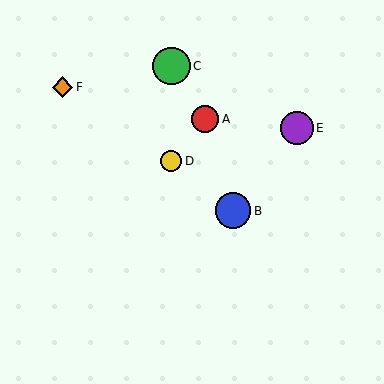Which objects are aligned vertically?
Objects C, D are aligned vertically.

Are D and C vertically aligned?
Yes, both are at x≈171.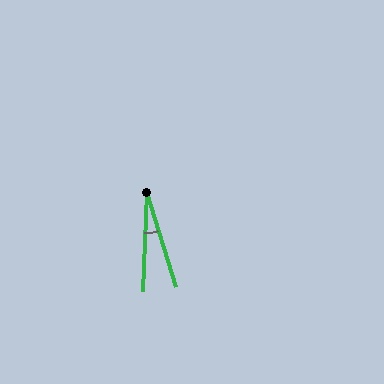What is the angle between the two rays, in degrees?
Approximately 19 degrees.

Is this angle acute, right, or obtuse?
It is acute.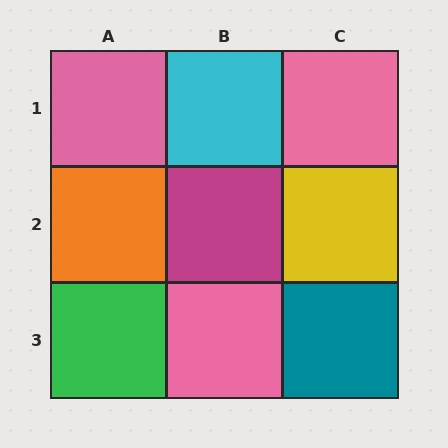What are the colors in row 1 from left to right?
Pink, cyan, pink.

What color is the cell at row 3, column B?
Pink.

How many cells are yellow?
1 cell is yellow.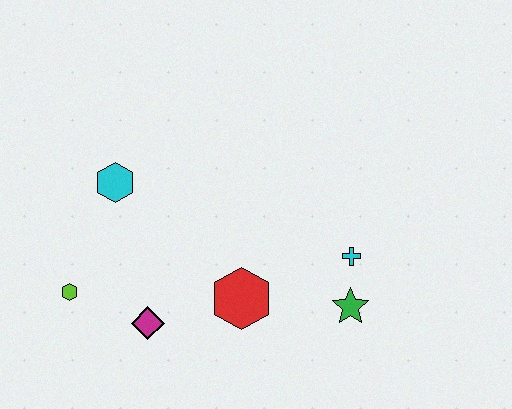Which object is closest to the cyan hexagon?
The lime hexagon is closest to the cyan hexagon.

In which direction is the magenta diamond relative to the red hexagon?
The magenta diamond is to the left of the red hexagon.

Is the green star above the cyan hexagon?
No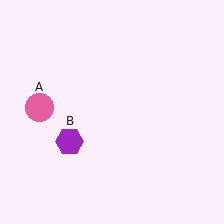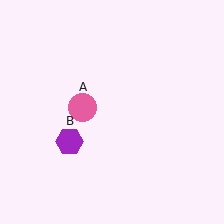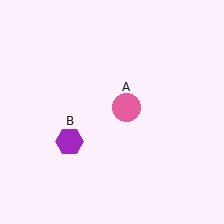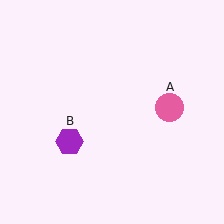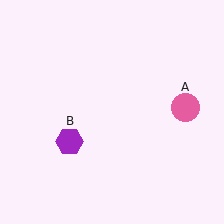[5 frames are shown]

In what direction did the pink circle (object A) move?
The pink circle (object A) moved right.